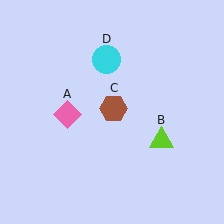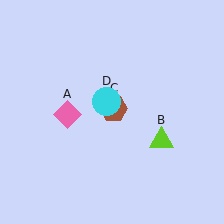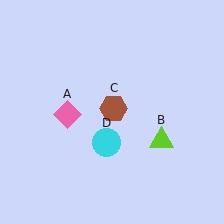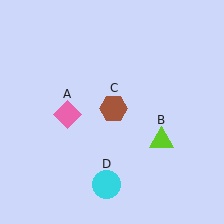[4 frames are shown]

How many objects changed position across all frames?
1 object changed position: cyan circle (object D).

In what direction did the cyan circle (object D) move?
The cyan circle (object D) moved down.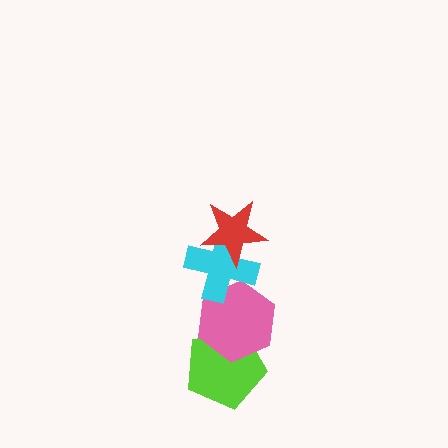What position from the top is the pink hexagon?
The pink hexagon is 3rd from the top.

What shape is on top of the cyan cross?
The red star is on top of the cyan cross.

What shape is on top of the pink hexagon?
The cyan cross is on top of the pink hexagon.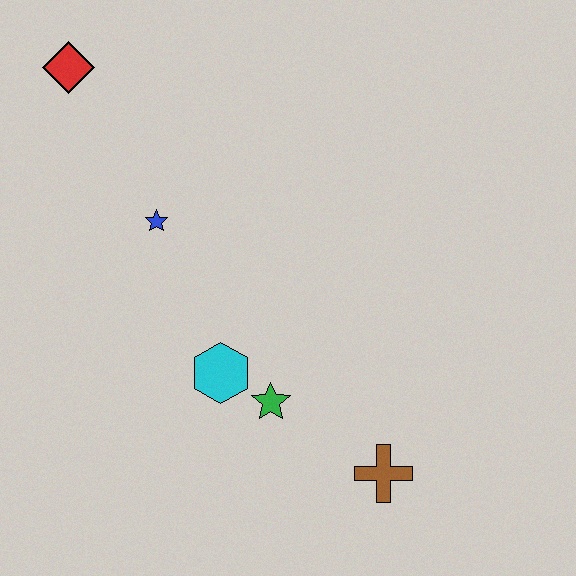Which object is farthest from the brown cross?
The red diamond is farthest from the brown cross.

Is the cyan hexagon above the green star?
Yes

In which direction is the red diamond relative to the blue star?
The red diamond is above the blue star.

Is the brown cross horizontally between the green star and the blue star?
No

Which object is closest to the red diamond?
The blue star is closest to the red diamond.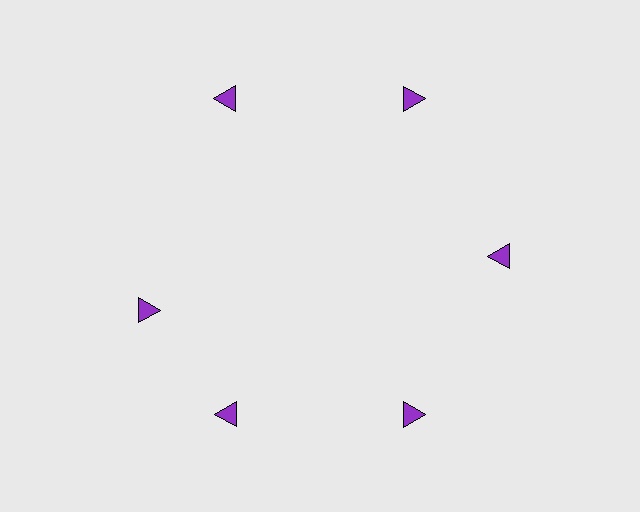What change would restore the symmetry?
The symmetry would be restored by rotating it back into even spacing with its neighbors so that all 6 triangles sit at equal angles and equal distance from the center.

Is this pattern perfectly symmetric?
No. The 6 purple triangles are arranged in a ring, but one element near the 9 o'clock position is rotated out of alignment along the ring, breaking the 6-fold rotational symmetry.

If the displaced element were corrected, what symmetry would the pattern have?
It would have 6-fold rotational symmetry — the pattern would map onto itself every 60 degrees.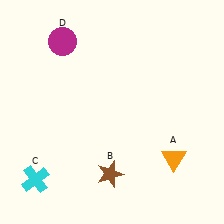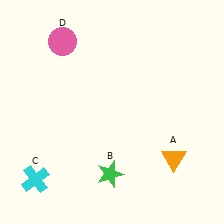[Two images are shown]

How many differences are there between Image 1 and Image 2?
There are 2 differences between the two images.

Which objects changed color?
B changed from brown to green. D changed from magenta to pink.